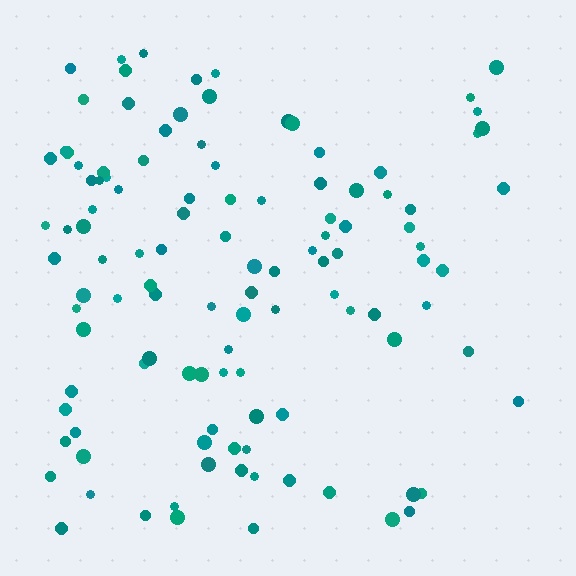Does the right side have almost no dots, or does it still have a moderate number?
Still a moderate number, just noticeably fewer than the left.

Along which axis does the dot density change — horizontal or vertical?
Horizontal.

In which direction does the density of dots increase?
From right to left, with the left side densest.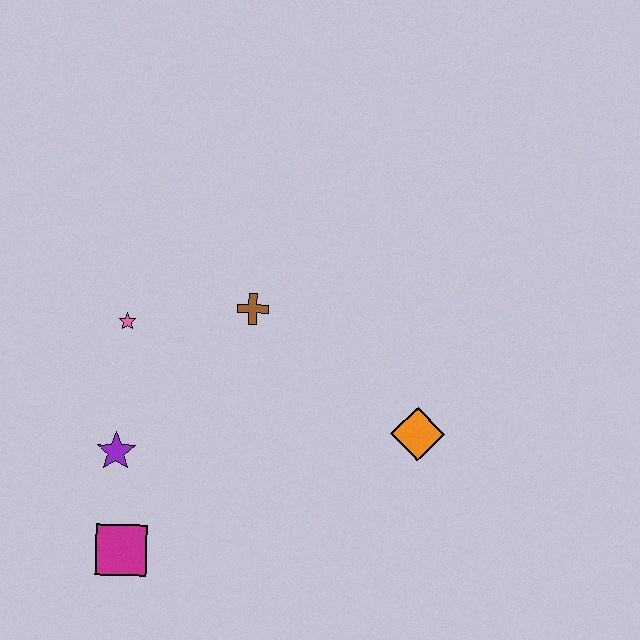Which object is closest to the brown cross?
The pink star is closest to the brown cross.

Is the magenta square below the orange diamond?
Yes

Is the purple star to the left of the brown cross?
Yes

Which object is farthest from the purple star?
The orange diamond is farthest from the purple star.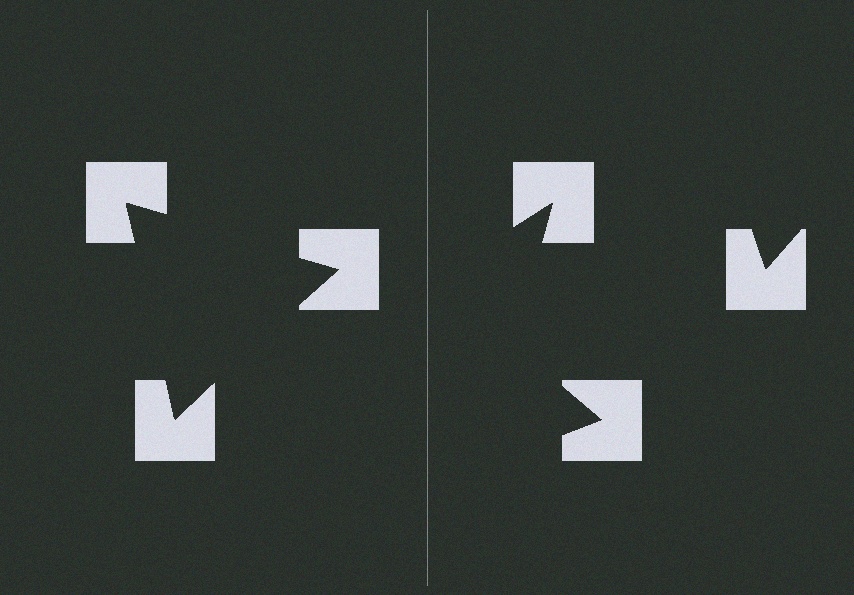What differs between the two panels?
The notched squares are positioned identically on both sides; only the wedge orientations differ. On the left they align to a triangle; on the right they are misaligned.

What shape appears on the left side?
An illusory triangle.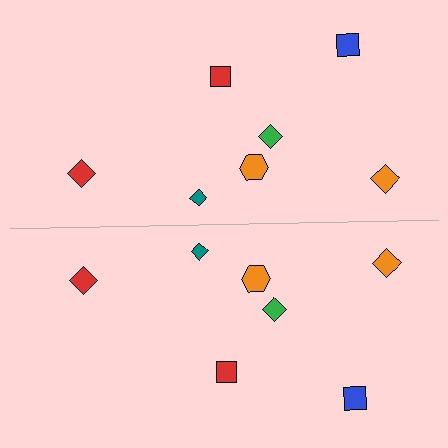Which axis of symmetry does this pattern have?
The pattern has a horizontal axis of symmetry running through the center of the image.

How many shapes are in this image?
There are 14 shapes in this image.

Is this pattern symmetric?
Yes, this pattern has bilateral (reflection) symmetry.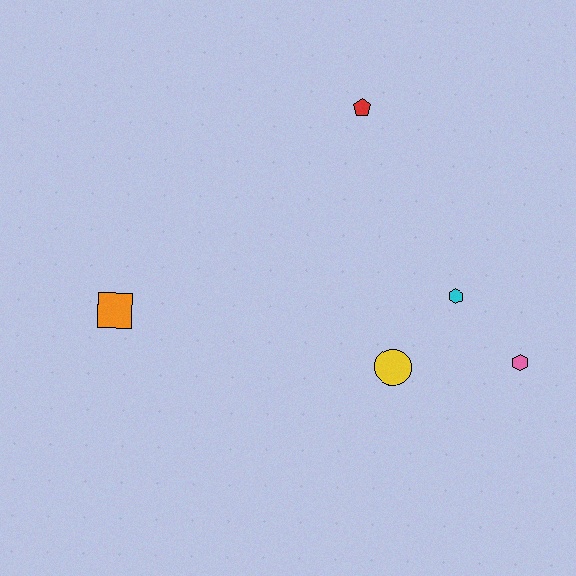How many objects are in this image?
There are 5 objects.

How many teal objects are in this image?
There are no teal objects.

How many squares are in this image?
There is 1 square.